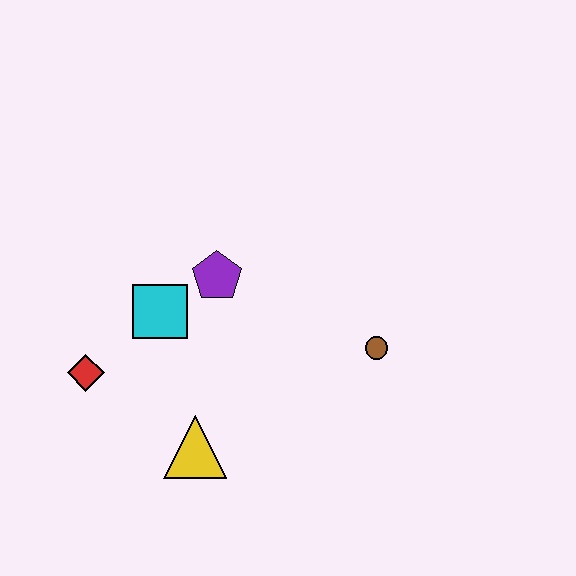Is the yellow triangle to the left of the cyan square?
No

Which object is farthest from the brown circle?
The red diamond is farthest from the brown circle.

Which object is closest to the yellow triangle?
The red diamond is closest to the yellow triangle.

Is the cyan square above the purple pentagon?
No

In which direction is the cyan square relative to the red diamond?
The cyan square is to the right of the red diamond.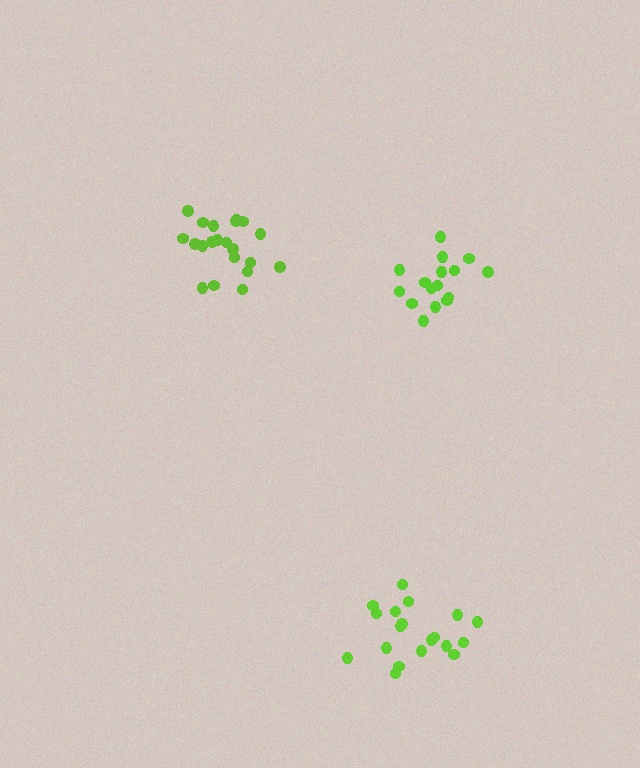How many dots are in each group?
Group 1: 16 dots, Group 2: 19 dots, Group 3: 21 dots (56 total).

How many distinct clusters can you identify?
There are 3 distinct clusters.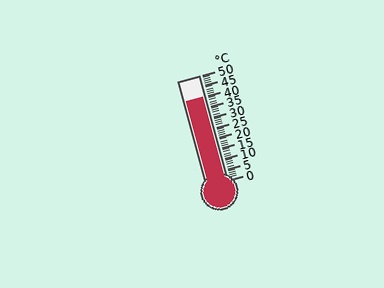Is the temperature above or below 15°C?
The temperature is above 15°C.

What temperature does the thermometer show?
The thermometer shows approximately 40°C.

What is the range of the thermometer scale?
The thermometer scale ranges from 0°C to 50°C.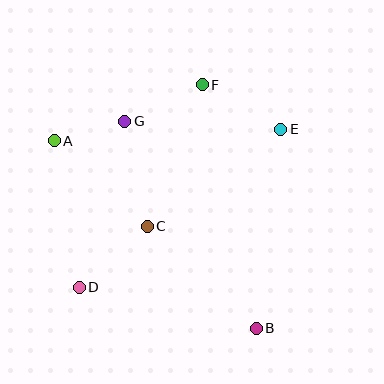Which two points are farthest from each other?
Points A and B are farthest from each other.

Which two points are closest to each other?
Points A and G are closest to each other.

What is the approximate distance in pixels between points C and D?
The distance between C and D is approximately 91 pixels.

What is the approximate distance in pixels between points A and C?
The distance between A and C is approximately 126 pixels.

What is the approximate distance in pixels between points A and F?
The distance between A and F is approximately 158 pixels.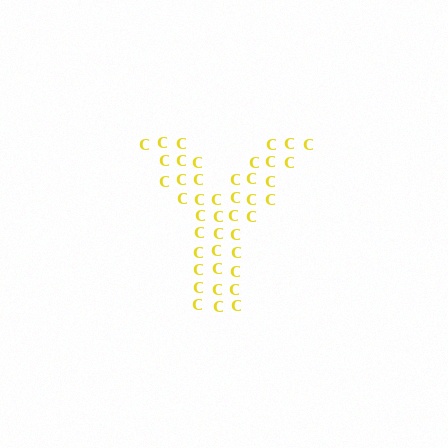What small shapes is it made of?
It is made of small letter C's.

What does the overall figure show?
The overall figure shows the letter Y.